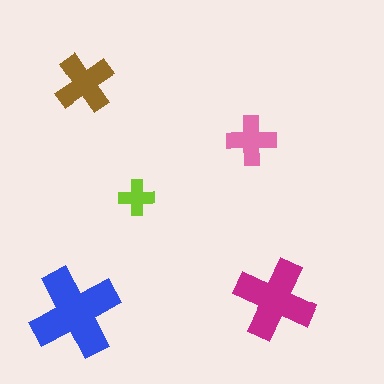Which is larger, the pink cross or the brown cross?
The brown one.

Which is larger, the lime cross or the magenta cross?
The magenta one.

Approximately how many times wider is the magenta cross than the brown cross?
About 1.5 times wider.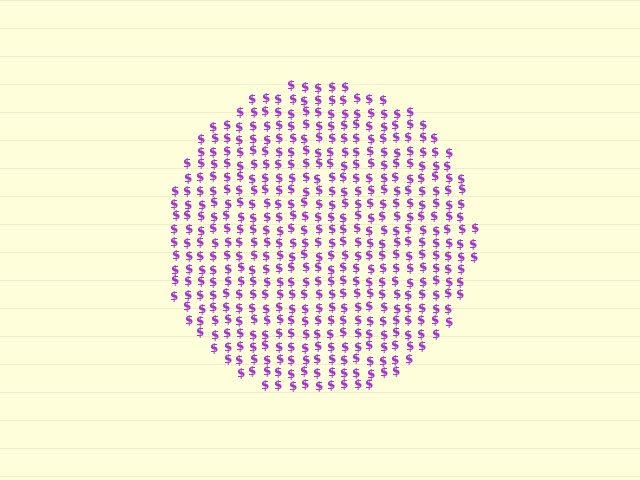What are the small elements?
The small elements are dollar signs.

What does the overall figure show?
The overall figure shows a circle.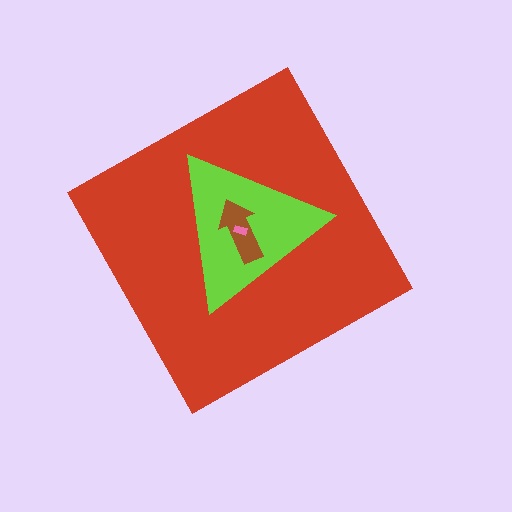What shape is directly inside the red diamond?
The lime triangle.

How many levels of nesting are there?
4.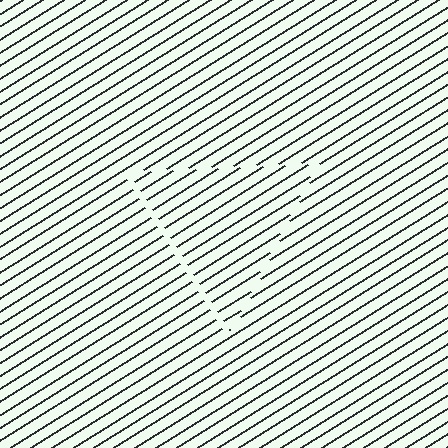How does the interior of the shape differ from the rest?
The interior of the shape contains the same grating, shifted by half a period — the contour is defined by the phase discontinuity where line-ends from the inner and outer gratings abut.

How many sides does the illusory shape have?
3 sides — the line-ends trace a triangle.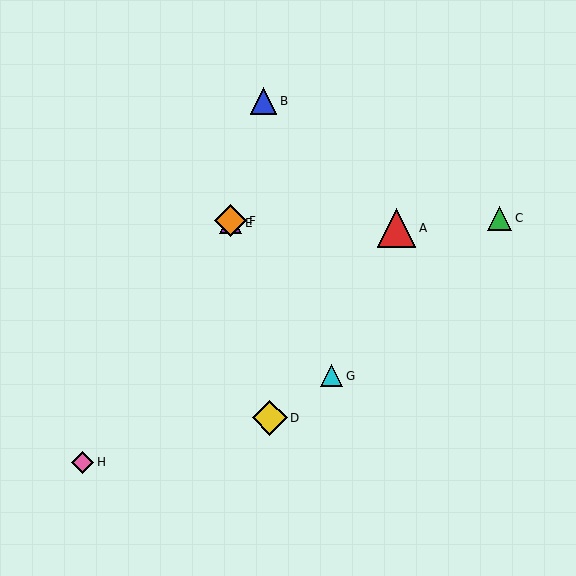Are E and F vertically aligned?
Yes, both are at x≈230.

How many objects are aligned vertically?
2 objects (E, F) are aligned vertically.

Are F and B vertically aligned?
No, F is at x≈230 and B is at x≈264.